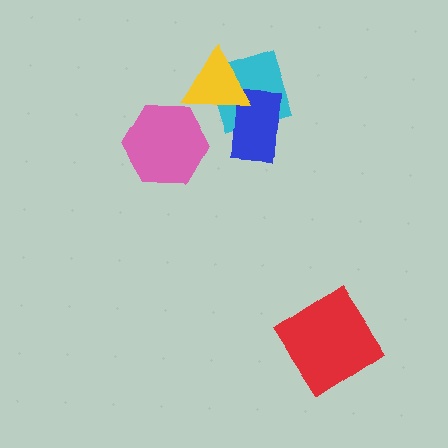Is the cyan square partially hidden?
Yes, it is partially covered by another shape.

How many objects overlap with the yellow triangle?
2 objects overlap with the yellow triangle.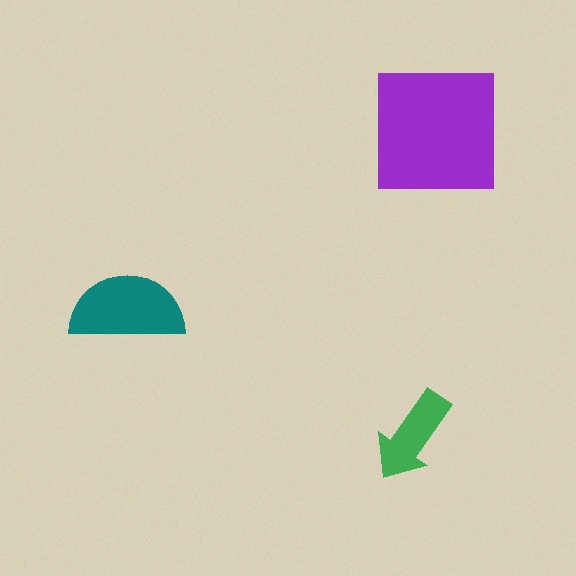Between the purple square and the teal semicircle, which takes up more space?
The purple square.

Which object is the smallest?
The green arrow.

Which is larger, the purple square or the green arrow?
The purple square.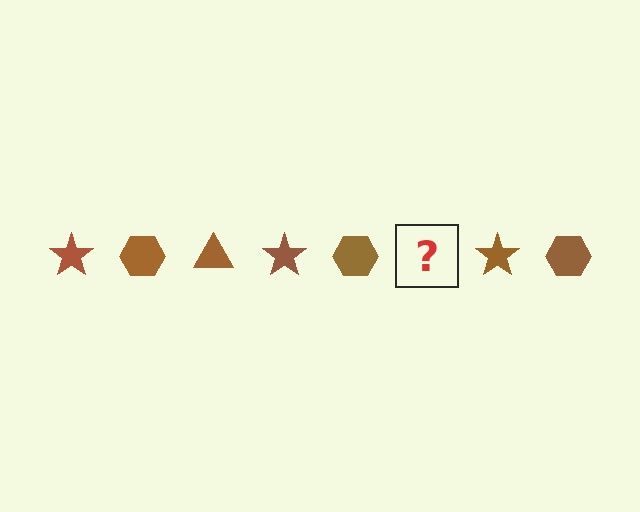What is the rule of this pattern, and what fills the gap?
The rule is that the pattern cycles through star, hexagon, triangle shapes in brown. The gap should be filled with a brown triangle.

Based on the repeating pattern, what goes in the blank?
The blank should be a brown triangle.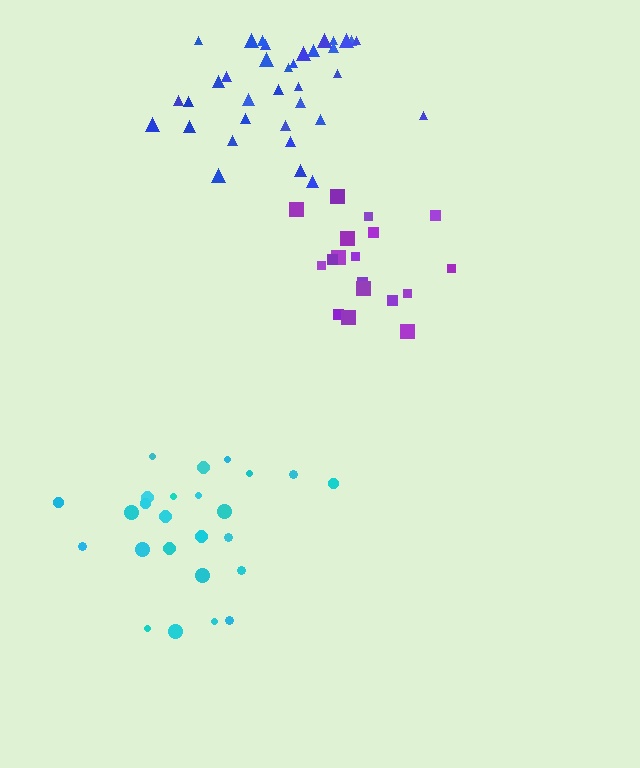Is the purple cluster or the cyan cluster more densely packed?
Purple.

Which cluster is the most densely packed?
Purple.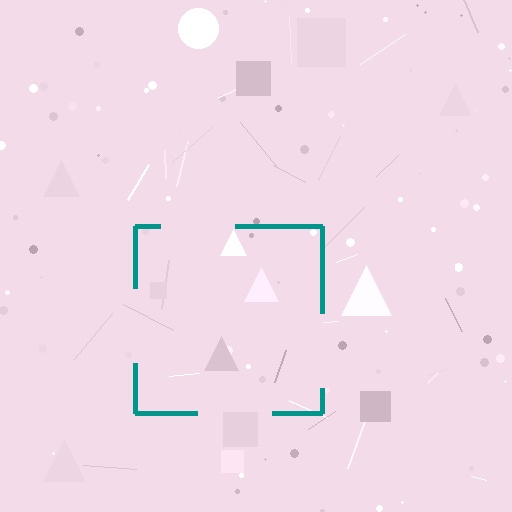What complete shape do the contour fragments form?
The contour fragments form a square.